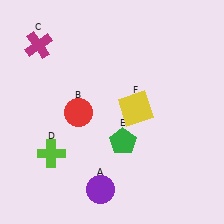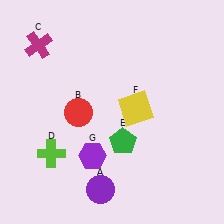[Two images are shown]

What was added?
A purple hexagon (G) was added in Image 2.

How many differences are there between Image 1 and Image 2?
There is 1 difference between the two images.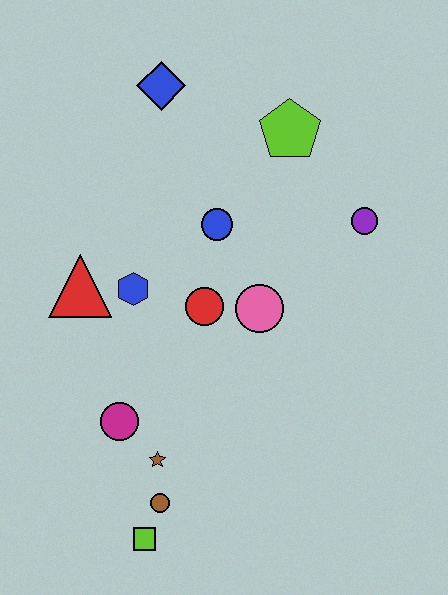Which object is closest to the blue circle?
The red circle is closest to the blue circle.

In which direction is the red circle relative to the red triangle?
The red circle is to the right of the red triangle.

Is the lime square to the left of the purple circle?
Yes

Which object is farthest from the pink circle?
The lime square is farthest from the pink circle.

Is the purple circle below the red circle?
No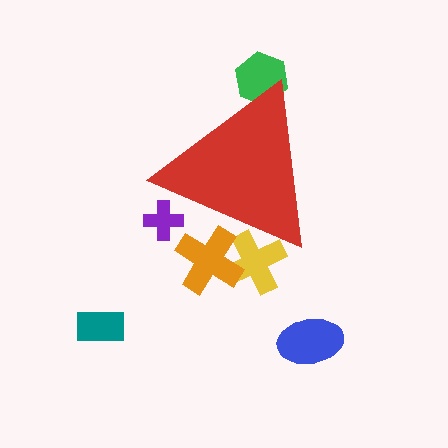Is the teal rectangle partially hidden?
No, the teal rectangle is fully visible.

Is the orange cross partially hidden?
Yes, the orange cross is partially hidden behind the red triangle.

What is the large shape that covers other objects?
A red triangle.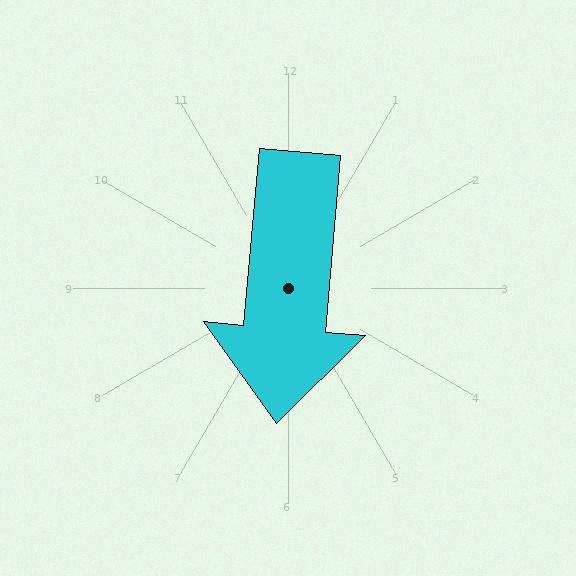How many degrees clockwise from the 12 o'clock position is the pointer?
Approximately 185 degrees.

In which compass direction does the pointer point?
South.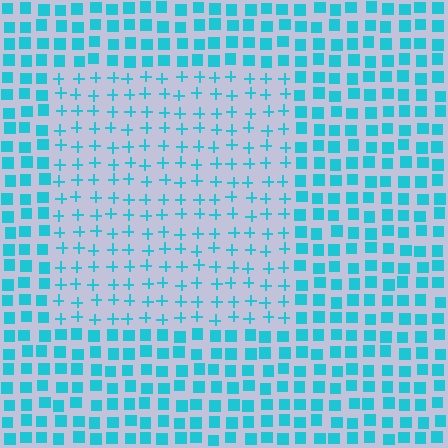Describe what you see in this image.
The image is filled with small cyan elements arranged in a uniform grid. A rectangle-shaped region contains plus signs, while the surrounding area contains squares. The boundary is defined purely by the change in element shape.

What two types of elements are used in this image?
The image uses plus signs inside the rectangle region and squares outside it.